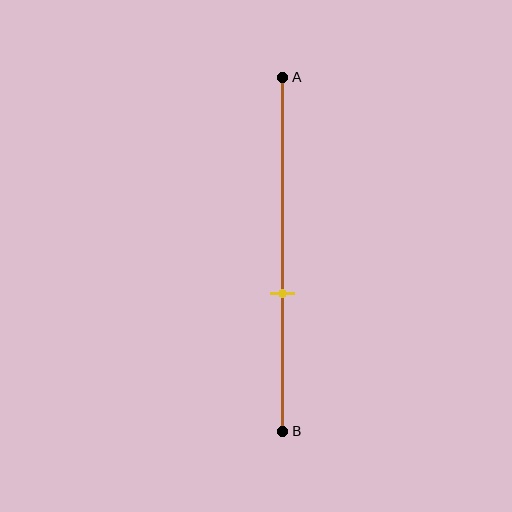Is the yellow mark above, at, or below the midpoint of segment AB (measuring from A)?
The yellow mark is below the midpoint of segment AB.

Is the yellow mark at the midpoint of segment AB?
No, the mark is at about 60% from A, not at the 50% midpoint.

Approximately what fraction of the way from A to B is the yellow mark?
The yellow mark is approximately 60% of the way from A to B.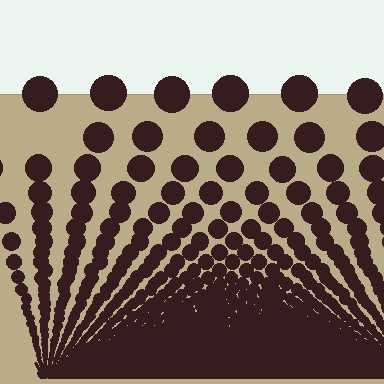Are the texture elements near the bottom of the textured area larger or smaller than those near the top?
Smaller. The gradient is inverted — elements near the bottom are smaller and denser.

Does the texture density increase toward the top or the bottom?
Density increases toward the bottom.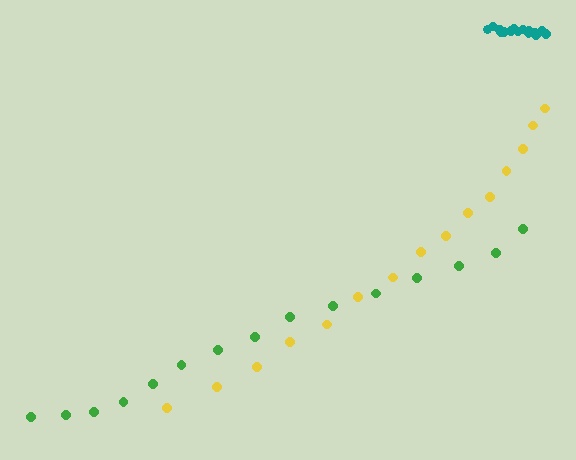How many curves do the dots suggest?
There are 3 distinct paths.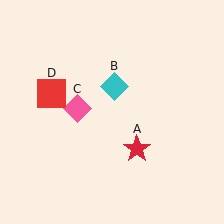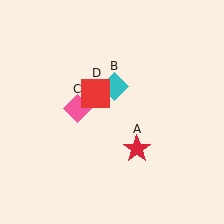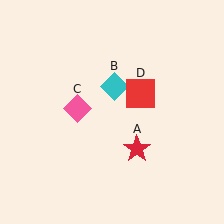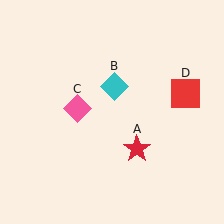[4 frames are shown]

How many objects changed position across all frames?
1 object changed position: red square (object D).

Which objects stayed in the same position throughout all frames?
Red star (object A) and cyan diamond (object B) and pink diamond (object C) remained stationary.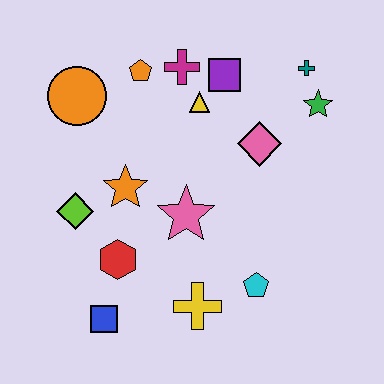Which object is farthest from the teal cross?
The blue square is farthest from the teal cross.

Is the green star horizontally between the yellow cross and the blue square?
No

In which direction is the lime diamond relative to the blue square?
The lime diamond is above the blue square.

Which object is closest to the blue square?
The red hexagon is closest to the blue square.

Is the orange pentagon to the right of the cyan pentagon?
No